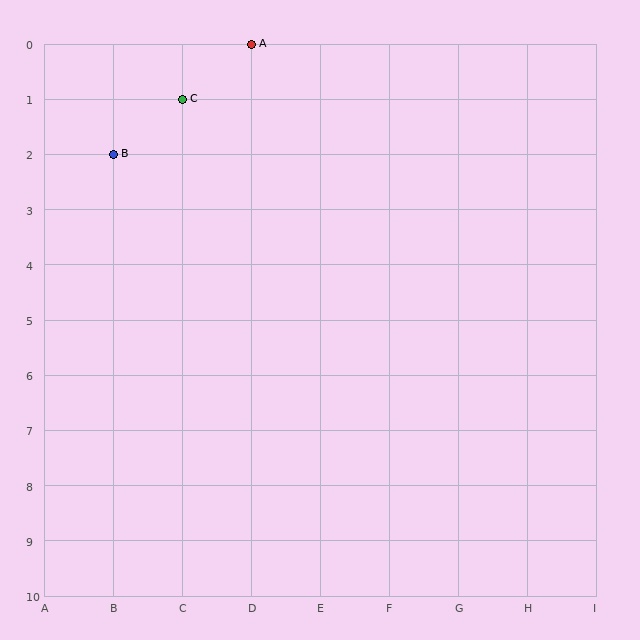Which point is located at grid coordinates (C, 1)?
Point C is at (C, 1).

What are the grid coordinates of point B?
Point B is at grid coordinates (B, 2).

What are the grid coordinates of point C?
Point C is at grid coordinates (C, 1).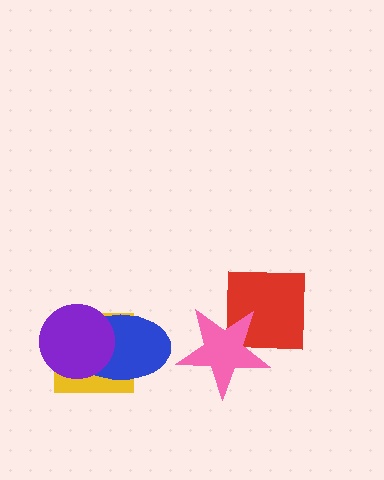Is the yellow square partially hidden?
Yes, it is partially covered by another shape.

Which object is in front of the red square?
The pink star is in front of the red square.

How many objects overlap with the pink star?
1 object overlaps with the pink star.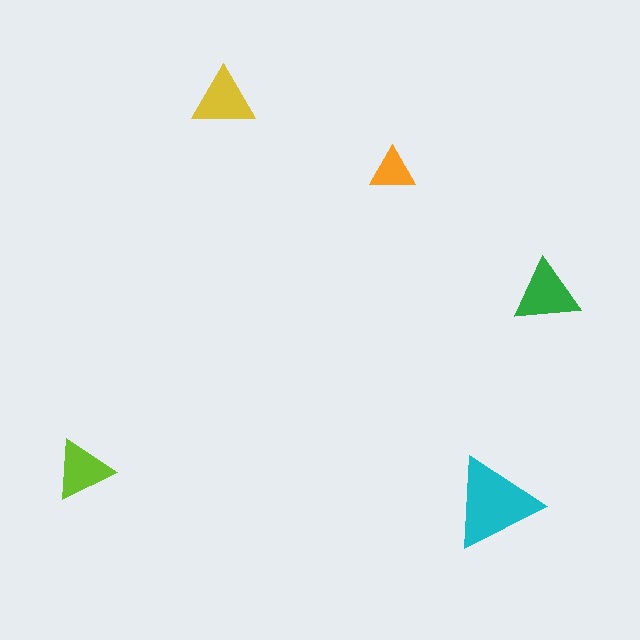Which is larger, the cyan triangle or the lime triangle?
The cyan one.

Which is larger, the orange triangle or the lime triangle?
The lime one.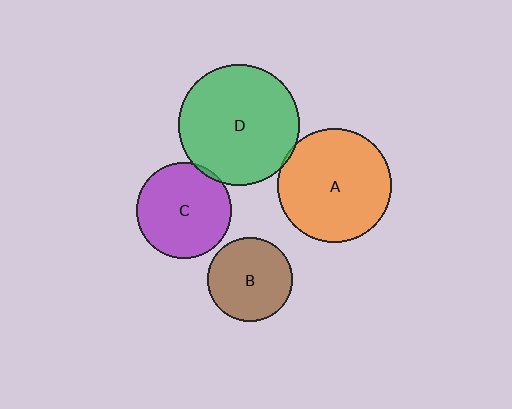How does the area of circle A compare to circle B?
Approximately 1.8 times.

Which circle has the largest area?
Circle D (green).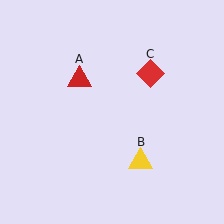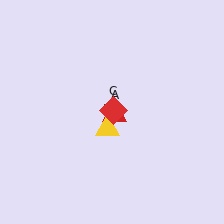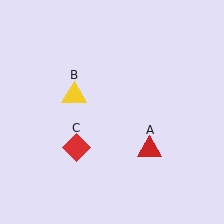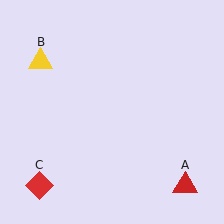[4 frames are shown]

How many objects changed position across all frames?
3 objects changed position: red triangle (object A), yellow triangle (object B), red diamond (object C).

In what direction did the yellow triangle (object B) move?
The yellow triangle (object B) moved up and to the left.